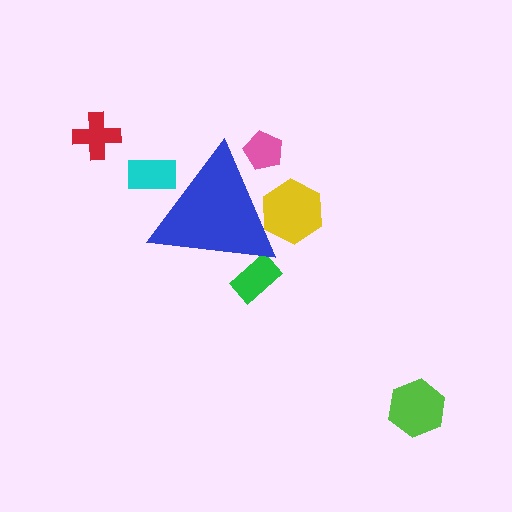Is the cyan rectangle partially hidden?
Yes, the cyan rectangle is partially hidden behind the blue triangle.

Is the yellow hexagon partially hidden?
Yes, the yellow hexagon is partially hidden behind the blue triangle.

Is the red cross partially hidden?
No, the red cross is fully visible.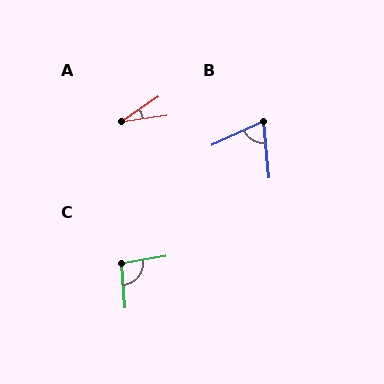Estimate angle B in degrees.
Approximately 71 degrees.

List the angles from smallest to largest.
A (27°), B (71°), C (96°).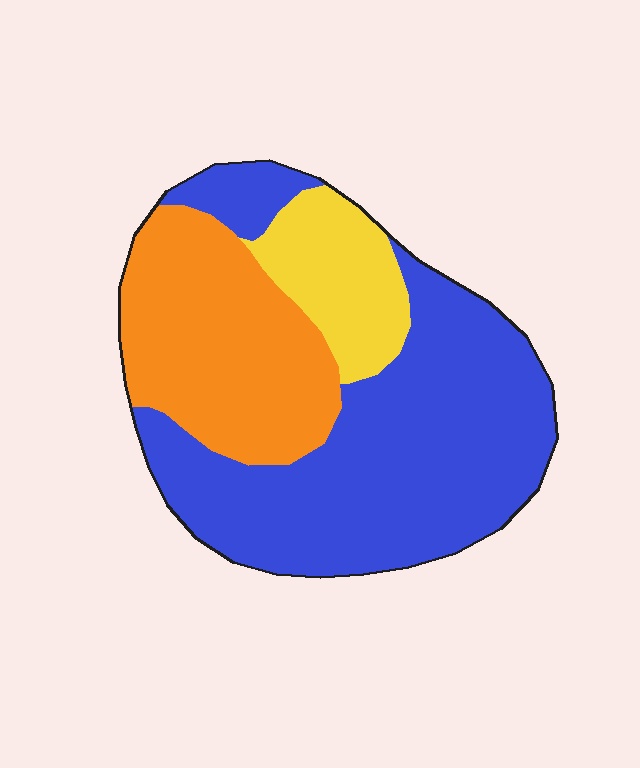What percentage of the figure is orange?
Orange covers roughly 30% of the figure.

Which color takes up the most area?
Blue, at roughly 55%.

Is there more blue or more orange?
Blue.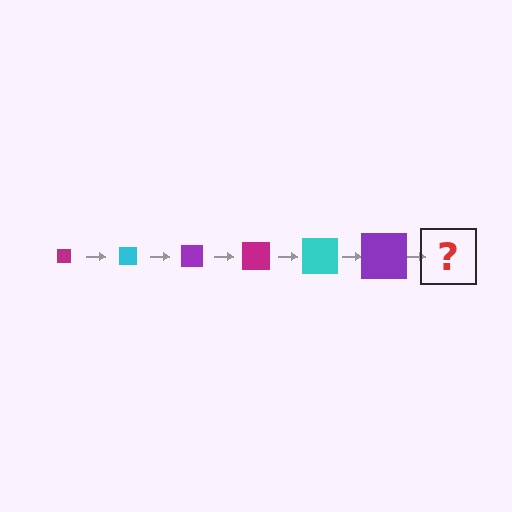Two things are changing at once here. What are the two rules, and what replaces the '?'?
The two rules are that the square grows larger each step and the color cycles through magenta, cyan, and purple. The '?' should be a magenta square, larger than the previous one.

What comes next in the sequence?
The next element should be a magenta square, larger than the previous one.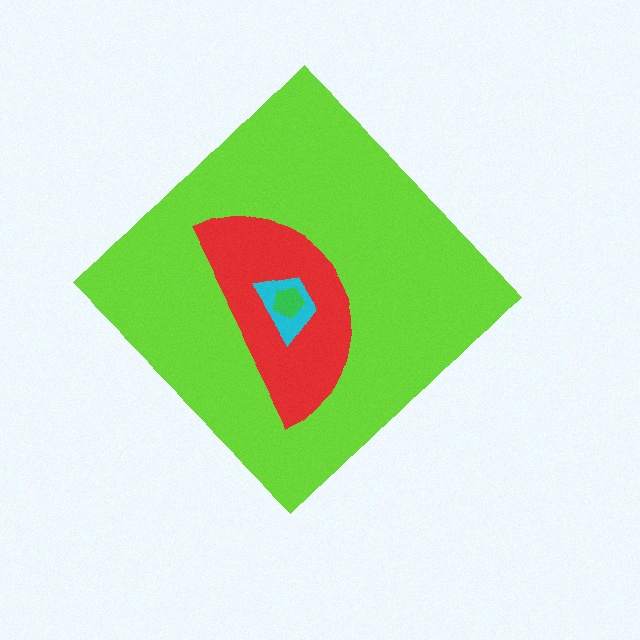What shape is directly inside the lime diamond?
The red semicircle.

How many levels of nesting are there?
4.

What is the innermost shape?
The green pentagon.